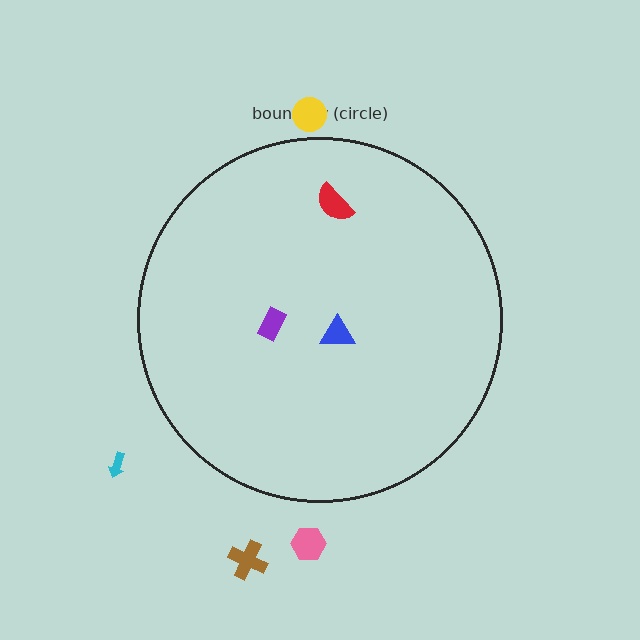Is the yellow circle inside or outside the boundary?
Outside.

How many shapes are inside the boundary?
3 inside, 4 outside.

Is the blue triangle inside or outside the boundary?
Inside.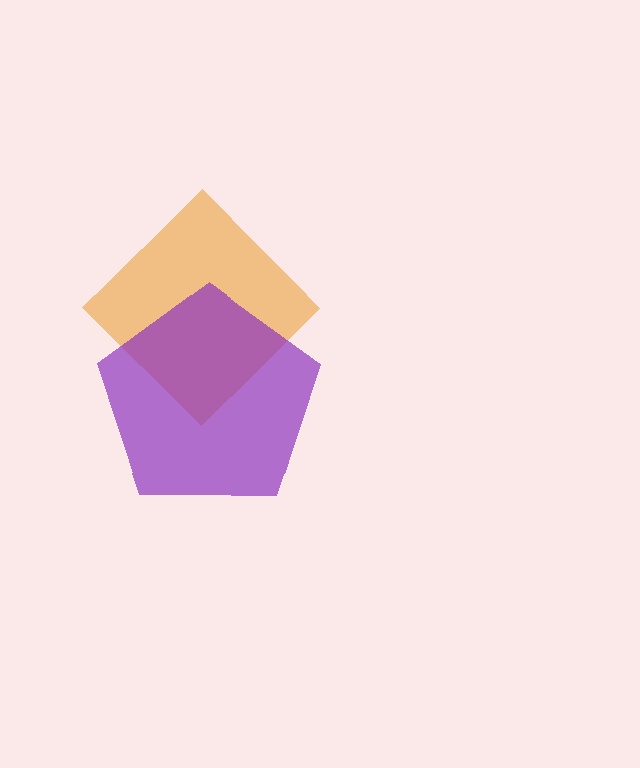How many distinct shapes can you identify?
There are 2 distinct shapes: an orange diamond, a purple pentagon.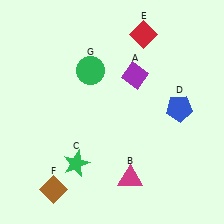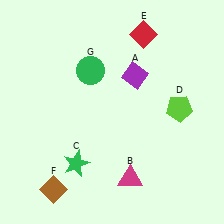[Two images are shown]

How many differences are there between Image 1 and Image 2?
There is 1 difference between the two images.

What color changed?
The pentagon (D) changed from blue in Image 1 to lime in Image 2.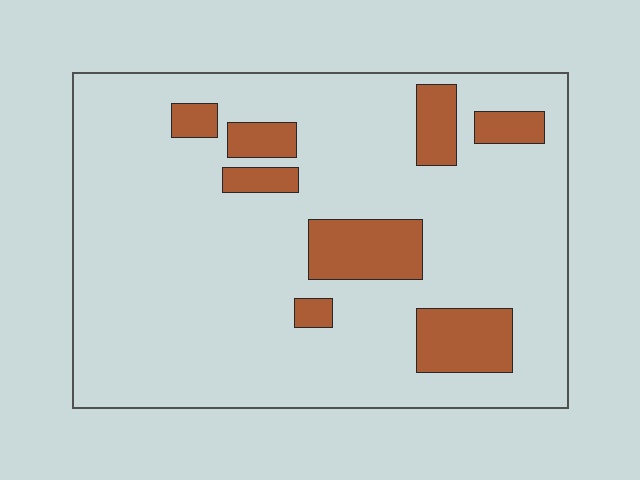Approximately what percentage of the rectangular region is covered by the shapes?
Approximately 15%.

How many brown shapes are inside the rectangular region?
8.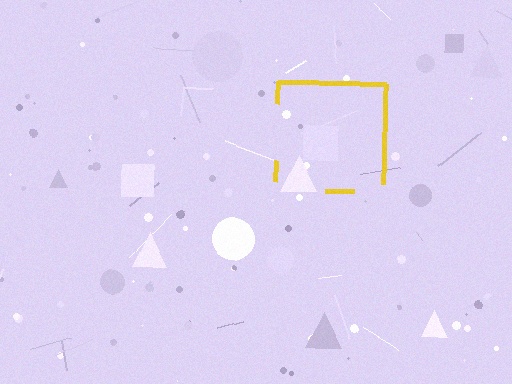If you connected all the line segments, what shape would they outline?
They would outline a square.